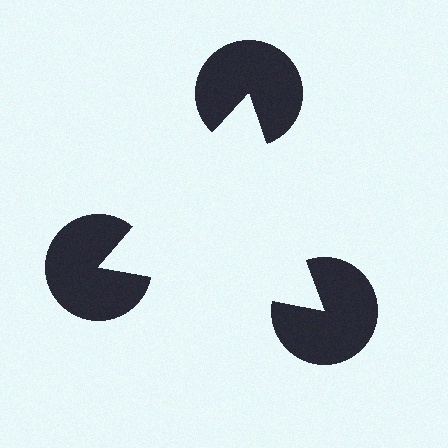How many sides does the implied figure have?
3 sides.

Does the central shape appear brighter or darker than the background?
It typically appears slightly brighter than the background, even though no actual brightness change is drawn.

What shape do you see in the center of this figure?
An illusory triangle — its edges are inferred from the aligned wedge cuts in the pac-man discs, not physically drawn.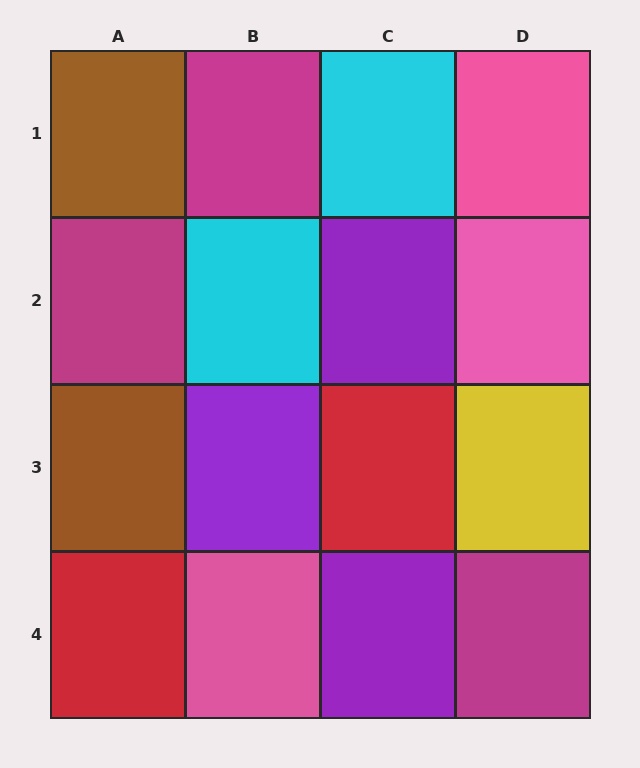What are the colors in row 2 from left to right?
Magenta, cyan, purple, pink.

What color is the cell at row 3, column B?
Purple.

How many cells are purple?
3 cells are purple.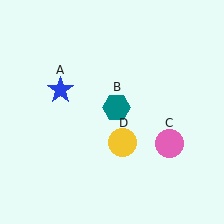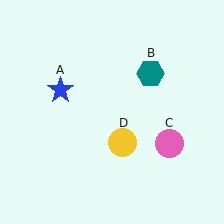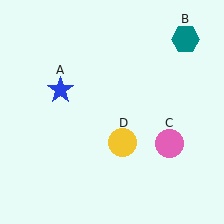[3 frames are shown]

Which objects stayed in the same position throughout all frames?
Blue star (object A) and pink circle (object C) and yellow circle (object D) remained stationary.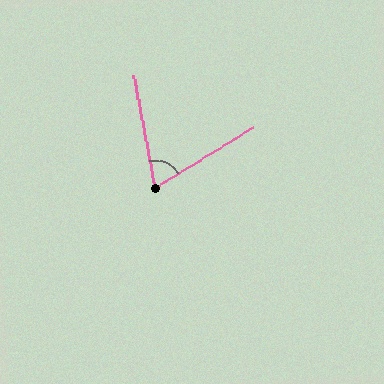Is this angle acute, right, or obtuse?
It is acute.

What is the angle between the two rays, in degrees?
Approximately 69 degrees.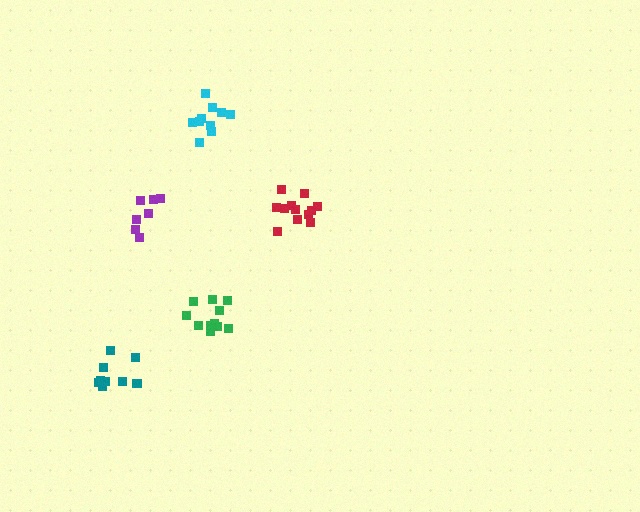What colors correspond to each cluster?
The clusters are colored: purple, red, green, teal, cyan.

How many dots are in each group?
Group 1: 7 dots, Group 2: 12 dots, Group 3: 11 dots, Group 4: 10 dots, Group 5: 10 dots (50 total).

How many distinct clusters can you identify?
There are 5 distinct clusters.